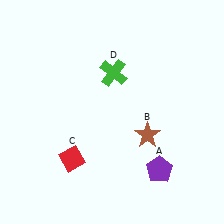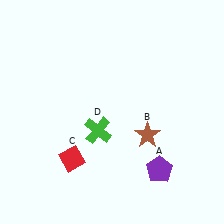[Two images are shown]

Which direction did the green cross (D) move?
The green cross (D) moved down.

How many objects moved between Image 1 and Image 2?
1 object moved between the two images.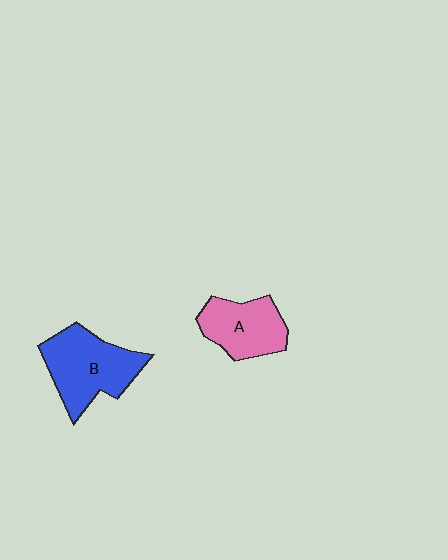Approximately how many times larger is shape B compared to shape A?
Approximately 1.3 times.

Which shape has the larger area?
Shape B (blue).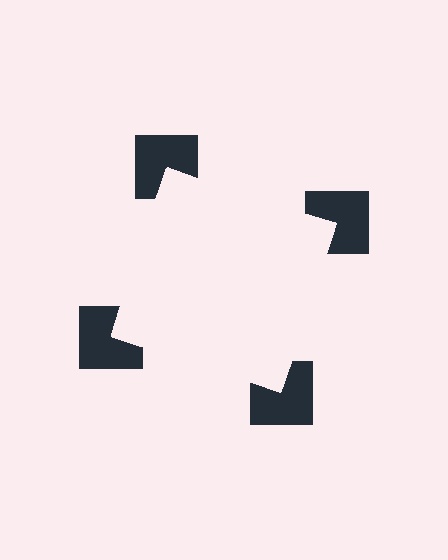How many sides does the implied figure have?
4 sides.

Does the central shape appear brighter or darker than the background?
It typically appears slightly brighter than the background, even though no actual brightness change is drawn.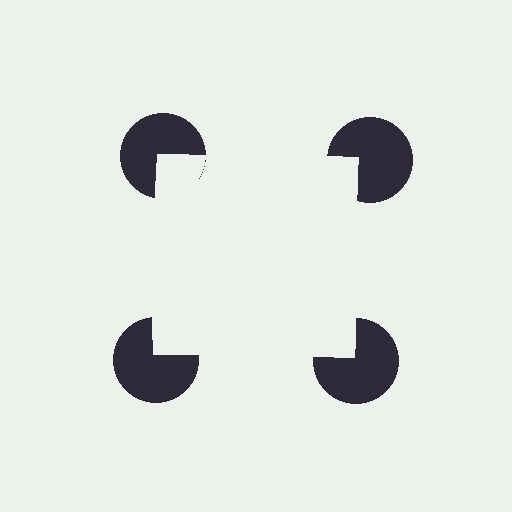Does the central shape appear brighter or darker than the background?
It typically appears slightly brighter than the background, even though no actual brightness change is drawn.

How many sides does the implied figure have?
4 sides.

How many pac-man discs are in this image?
There are 4 — one at each vertex of the illusory square.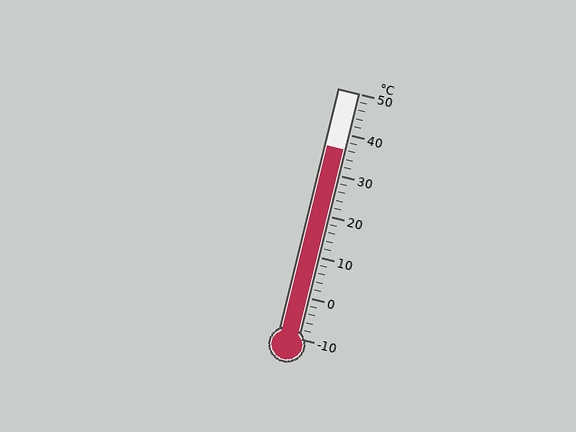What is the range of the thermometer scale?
The thermometer scale ranges from -10°C to 50°C.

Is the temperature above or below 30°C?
The temperature is above 30°C.